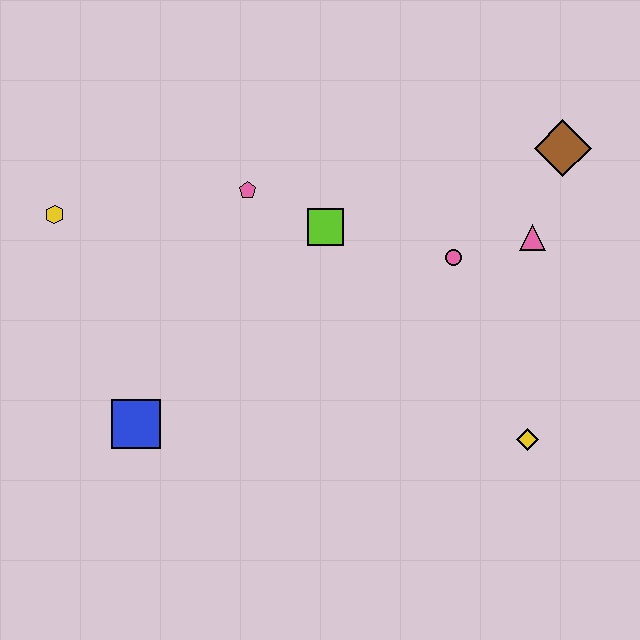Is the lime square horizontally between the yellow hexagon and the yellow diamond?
Yes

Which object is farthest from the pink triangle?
The yellow hexagon is farthest from the pink triangle.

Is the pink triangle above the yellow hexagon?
No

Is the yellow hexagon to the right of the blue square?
No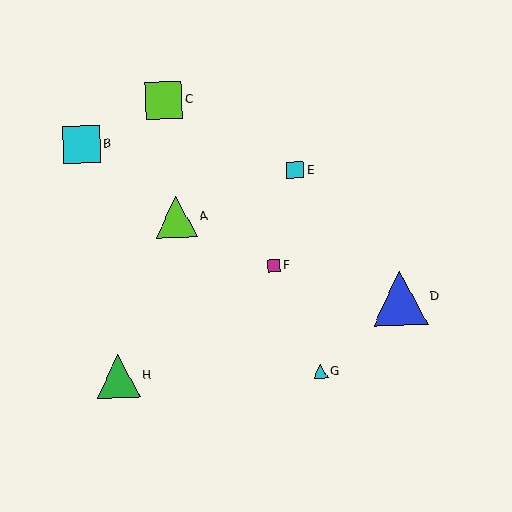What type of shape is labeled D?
Shape D is a blue triangle.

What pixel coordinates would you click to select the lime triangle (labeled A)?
Click at (176, 217) to select the lime triangle A.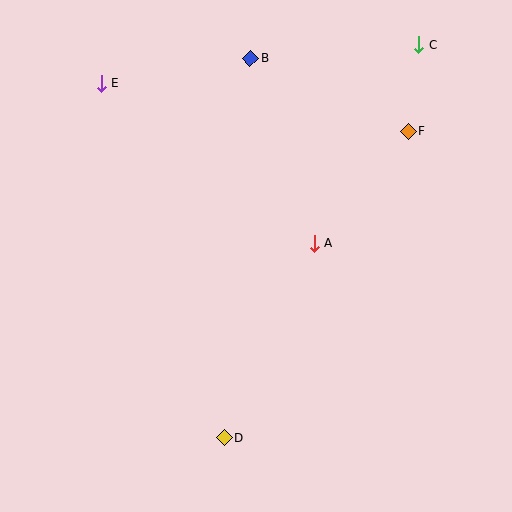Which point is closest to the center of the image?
Point A at (315, 243) is closest to the center.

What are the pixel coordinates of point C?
Point C is at (418, 45).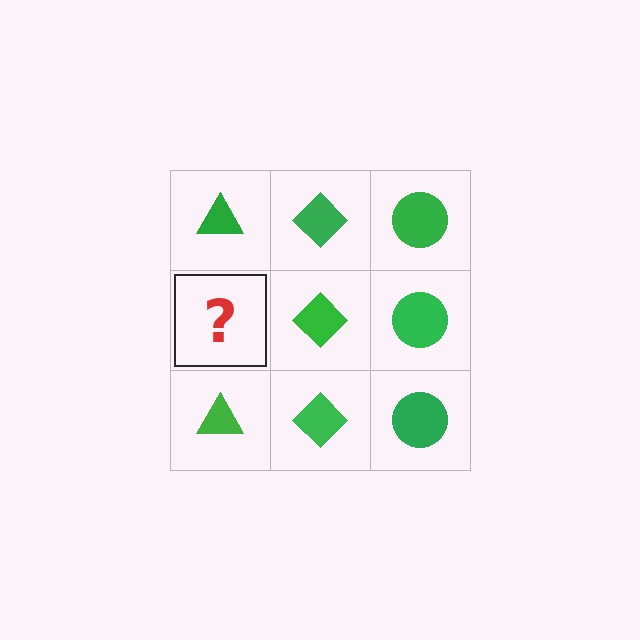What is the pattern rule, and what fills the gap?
The rule is that each column has a consistent shape. The gap should be filled with a green triangle.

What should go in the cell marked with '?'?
The missing cell should contain a green triangle.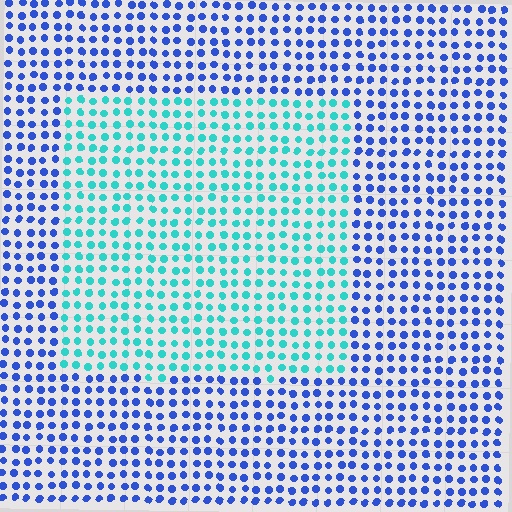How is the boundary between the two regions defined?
The boundary is defined purely by a slight shift in hue (about 52 degrees). Spacing, size, and orientation are identical on both sides.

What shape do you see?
I see a rectangle.